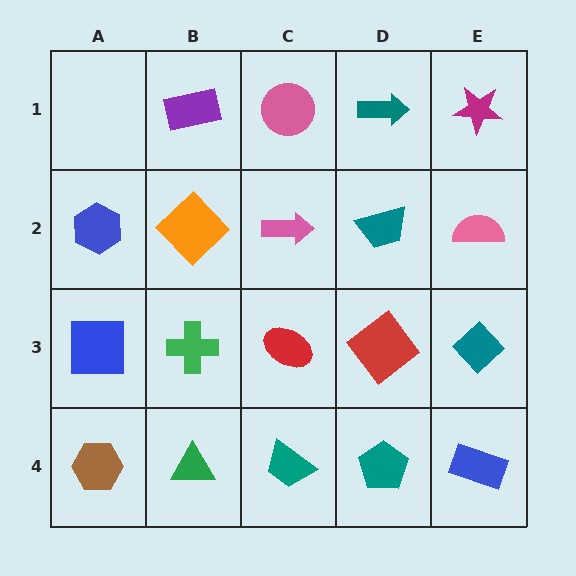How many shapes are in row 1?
4 shapes.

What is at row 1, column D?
A teal arrow.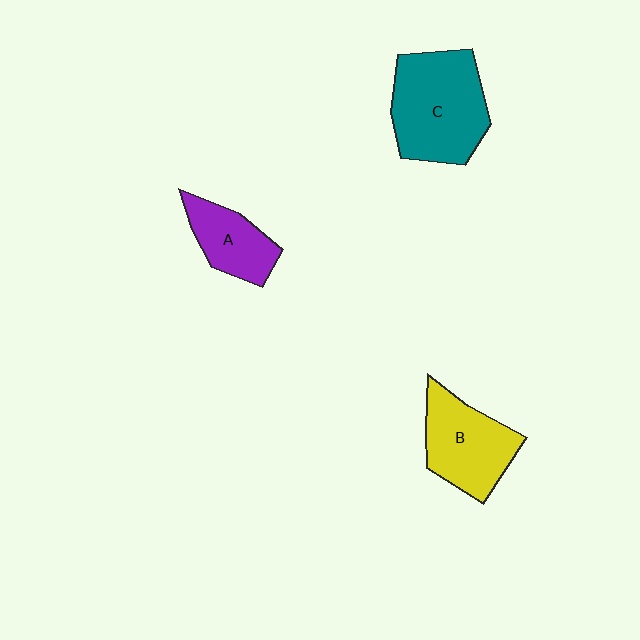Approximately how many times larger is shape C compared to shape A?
Approximately 1.9 times.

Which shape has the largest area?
Shape C (teal).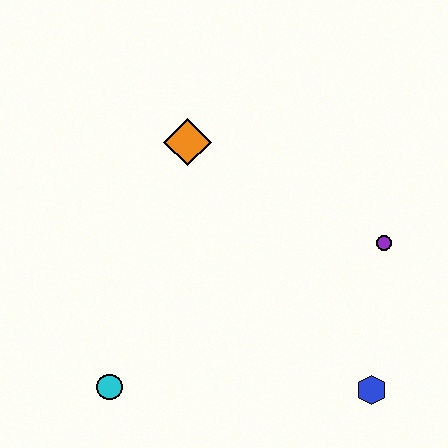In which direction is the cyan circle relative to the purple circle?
The cyan circle is to the left of the purple circle.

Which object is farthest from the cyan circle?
The purple circle is farthest from the cyan circle.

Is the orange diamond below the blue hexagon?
No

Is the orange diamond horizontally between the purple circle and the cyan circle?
Yes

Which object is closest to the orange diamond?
The purple circle is closest to the orange diamond.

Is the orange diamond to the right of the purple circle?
No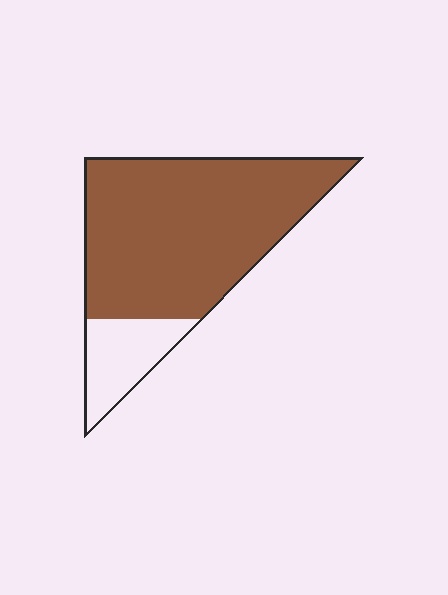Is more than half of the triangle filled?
Yes.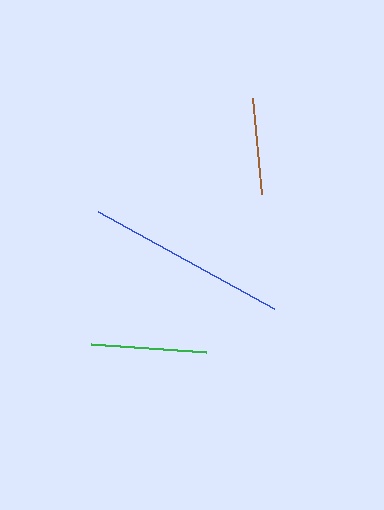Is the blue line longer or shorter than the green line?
The blue line is longer than the green line.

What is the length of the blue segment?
The blue segment is approximately 201 pixels long.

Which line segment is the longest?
The blue line is the longest at approximately 201 pixels.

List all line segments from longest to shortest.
From longest to shortest: blue, green, brown.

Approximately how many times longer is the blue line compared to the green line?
The blue line is approximately 1.7 times the length of the green line.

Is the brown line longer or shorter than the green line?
The green line is longer than the brown line.